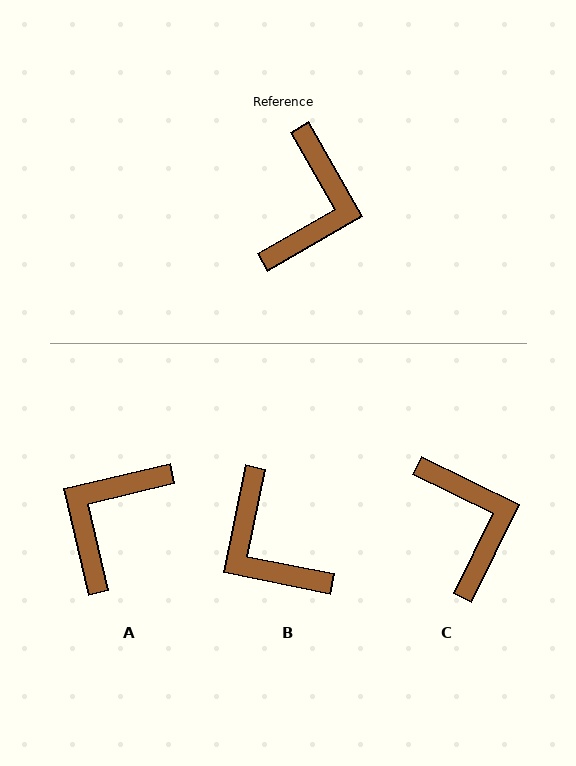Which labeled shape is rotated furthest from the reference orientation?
A, about 163 degrees away.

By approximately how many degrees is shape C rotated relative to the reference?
Approximately 34 degrees counter-clockwise.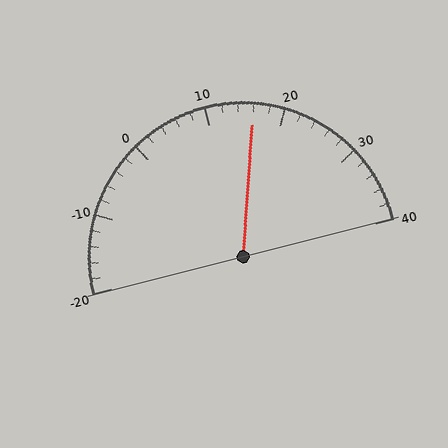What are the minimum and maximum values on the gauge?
The gauge ranges from -20 to 40.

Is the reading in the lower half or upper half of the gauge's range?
The reading is in the upper half of the range (-20 to 40).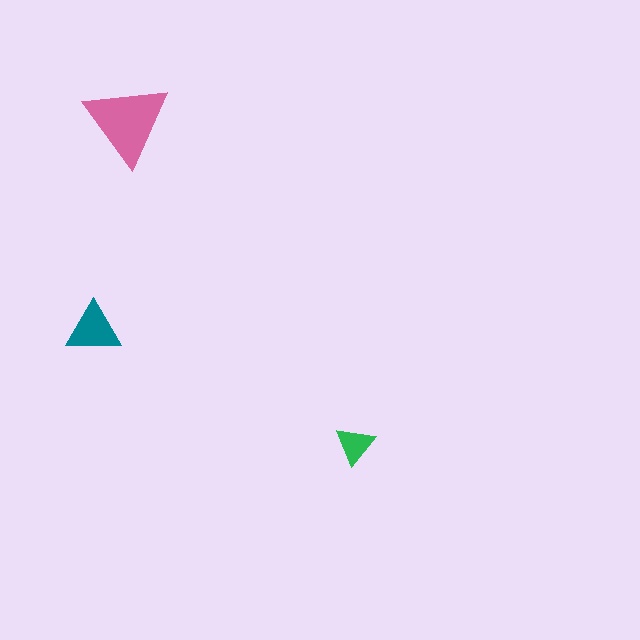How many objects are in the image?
There are 3 objects in the image.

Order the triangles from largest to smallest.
the pink one, the teal one, the green one.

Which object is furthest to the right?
The green triangle is rightmost.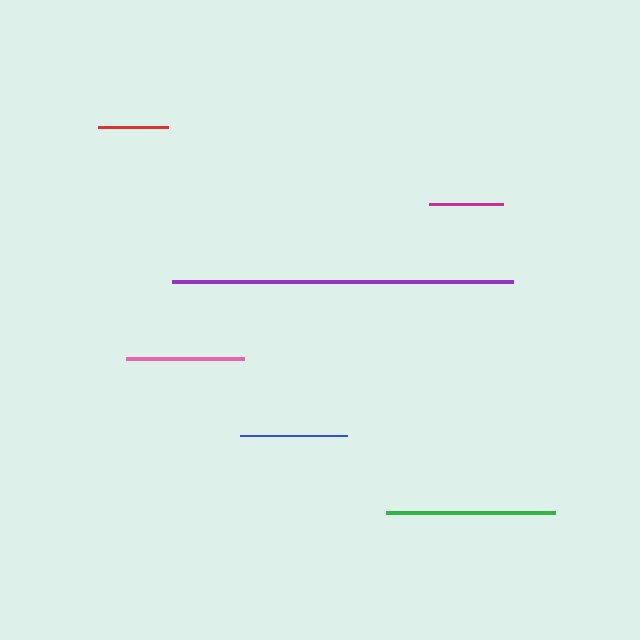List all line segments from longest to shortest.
From longest to shortest: purple, green, pink, blue, magenta, red.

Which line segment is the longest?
The purple line is the longest at approximately 341 pixels.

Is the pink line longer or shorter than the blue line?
The pink line is longer than the blue line.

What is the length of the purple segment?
The purple segment is approximately 341 pixels long.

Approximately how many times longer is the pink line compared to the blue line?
The pink line is approximately 1.1 times the length of the blue line.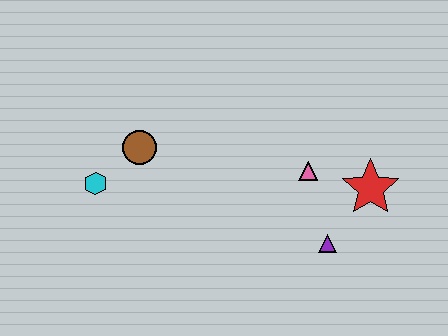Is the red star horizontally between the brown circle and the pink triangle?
No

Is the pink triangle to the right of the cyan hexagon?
Yes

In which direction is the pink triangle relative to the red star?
The pink triangle is to the left of the red star.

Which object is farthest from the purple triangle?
The cyan hexagon is farthest from the purple triangle.